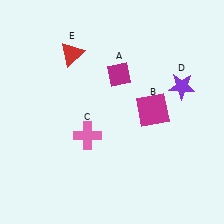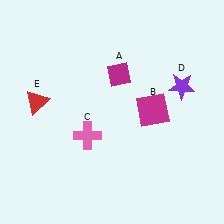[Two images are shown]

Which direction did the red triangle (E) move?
The red triangle (E) moved down.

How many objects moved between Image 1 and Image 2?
1 object moved between the two images.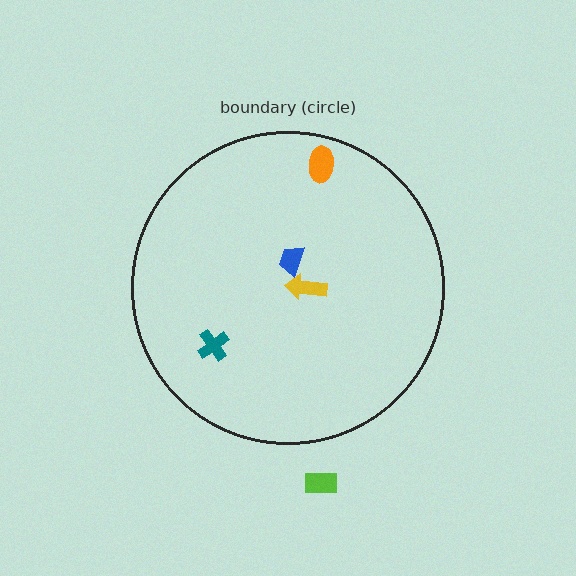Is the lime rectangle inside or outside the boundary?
Outside.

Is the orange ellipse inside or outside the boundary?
Inside.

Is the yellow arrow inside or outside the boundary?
Inside.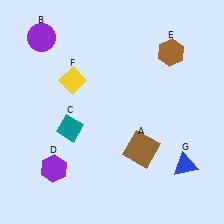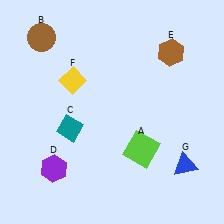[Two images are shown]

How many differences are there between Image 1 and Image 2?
There are 2 differences between the two images.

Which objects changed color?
A changed from brown to lime. B changed from purple to brown.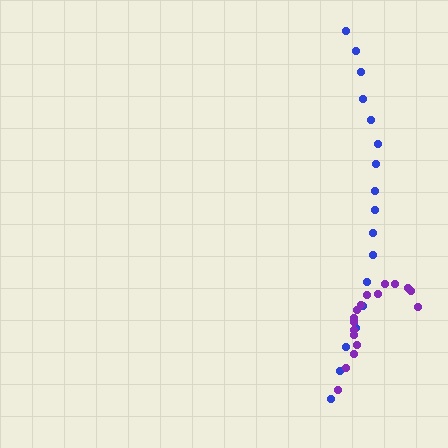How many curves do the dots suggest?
There are 2 distinct paths.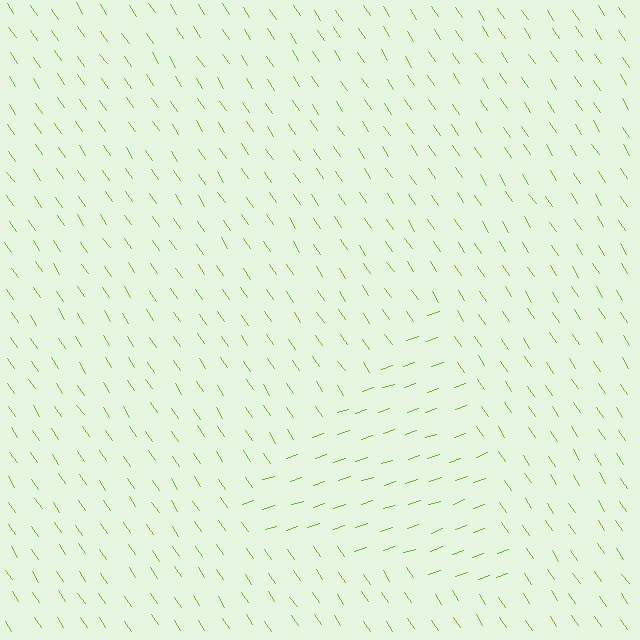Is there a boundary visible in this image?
Yes, there is a texture boundary formed by a change in line orientation.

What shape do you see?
I see a triangle.